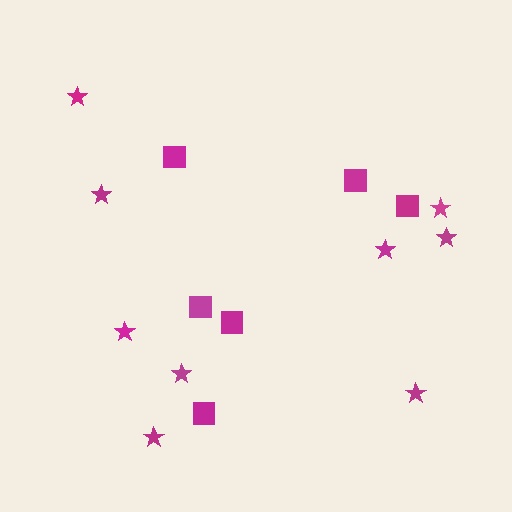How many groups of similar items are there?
There are 2 groups: one group of squares (6) and one group of stars (9).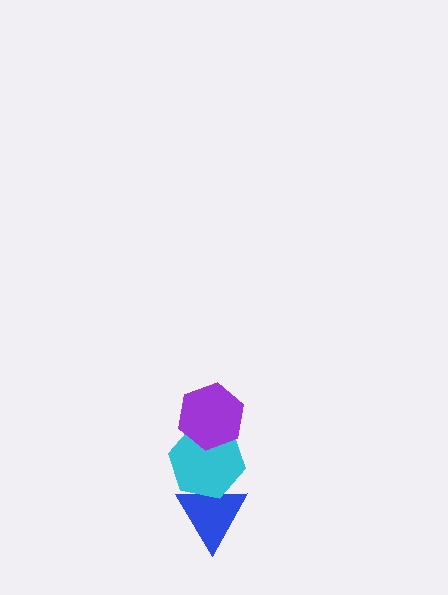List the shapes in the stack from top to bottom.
From top to bottom: the purple hexagon, the cyan hexagon, the blue triangle.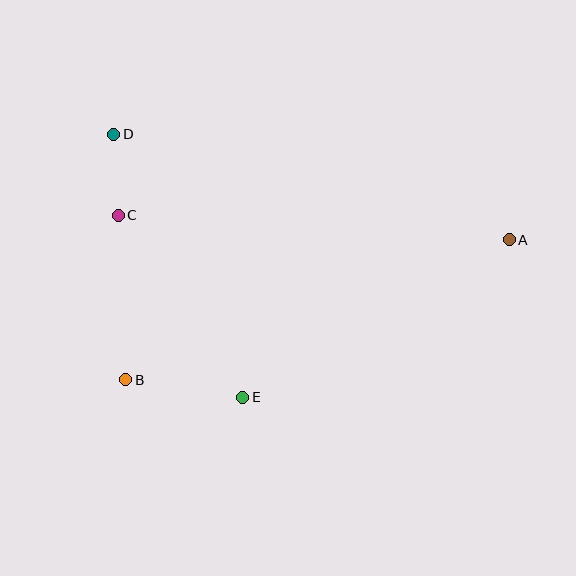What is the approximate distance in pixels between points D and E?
The distance between D and E is approximately 293 pixels.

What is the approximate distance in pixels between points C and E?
The distance between C and E is approximately 221 pixels.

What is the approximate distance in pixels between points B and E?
The distance between B and E is approximately 118 pixels.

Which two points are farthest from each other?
Points A and D are farthest from each other.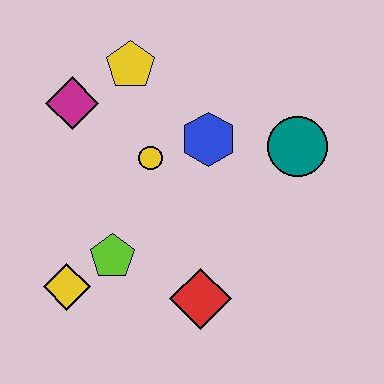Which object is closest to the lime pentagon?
The yellow diamond is closest to the lime pentagon.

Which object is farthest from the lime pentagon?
The teal circle is farthest from the lime pentagon.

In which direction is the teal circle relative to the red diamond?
The teal circle is above the red diamond.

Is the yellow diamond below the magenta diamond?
Yes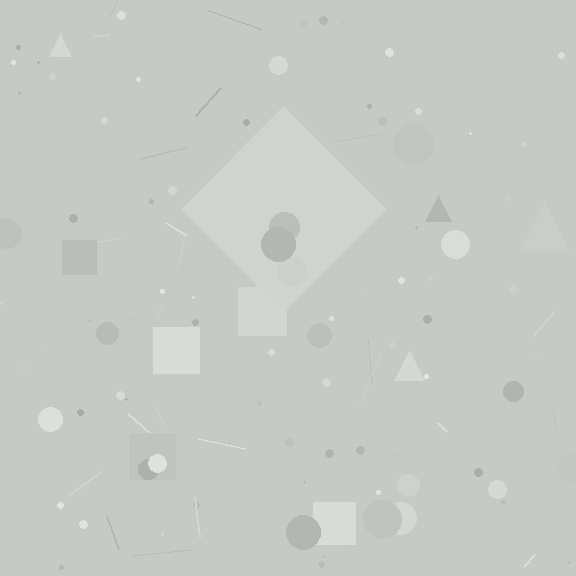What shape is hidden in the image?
A diamond is hidden in the image.